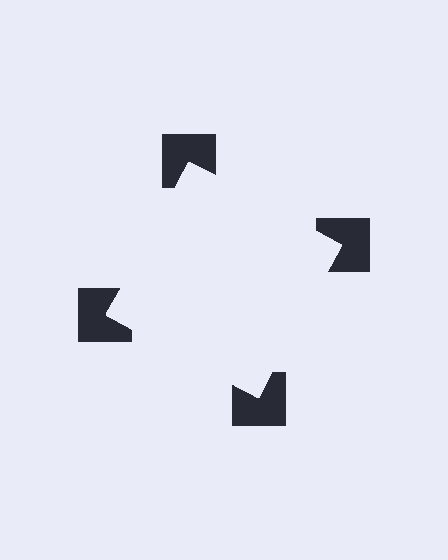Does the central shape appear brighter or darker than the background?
It typically appears slightly brighter than the background, even though no actual brightness change is drawn.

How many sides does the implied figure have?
4 sides.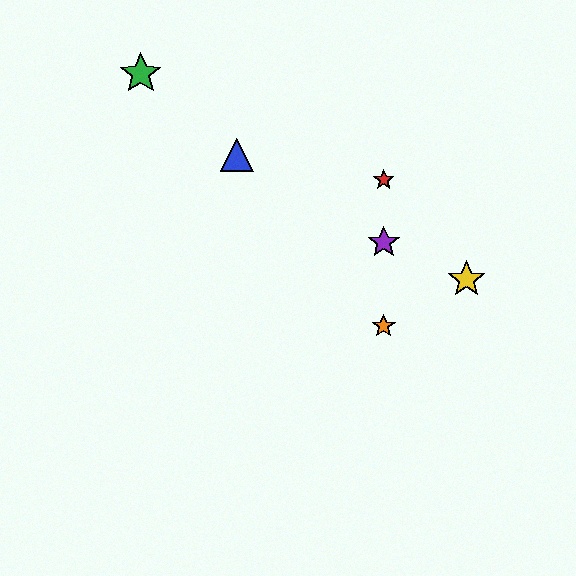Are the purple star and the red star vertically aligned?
Yes, both are at x≈384.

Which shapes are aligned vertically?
The red star, the purple star, the orange star are aligned vertically.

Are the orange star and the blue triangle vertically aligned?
No, the orange star is at x≈384 and the blue triangle is at x≈237.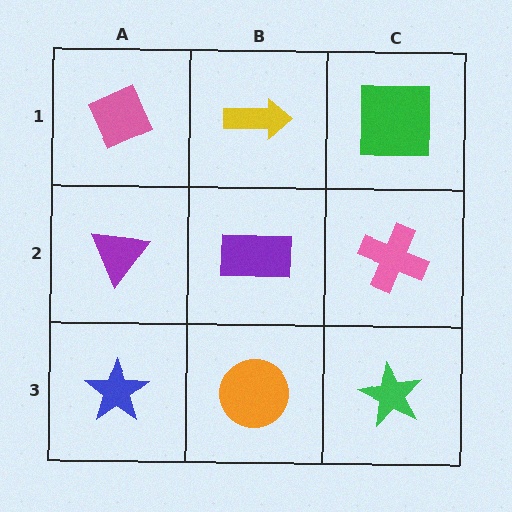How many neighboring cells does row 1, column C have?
2.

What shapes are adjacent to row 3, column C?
A pink cross (row 2, column C), an orange circle (row 3, column B).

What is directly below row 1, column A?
A purple triangle.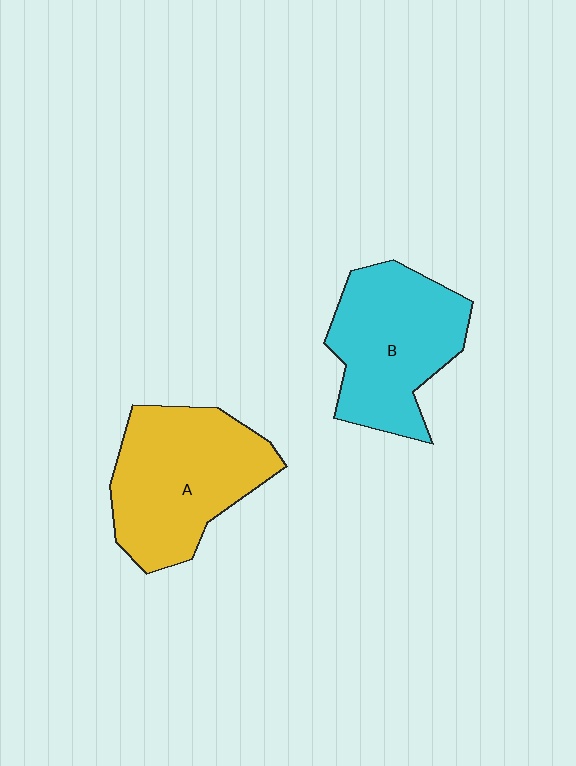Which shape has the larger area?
Shape A (yellow).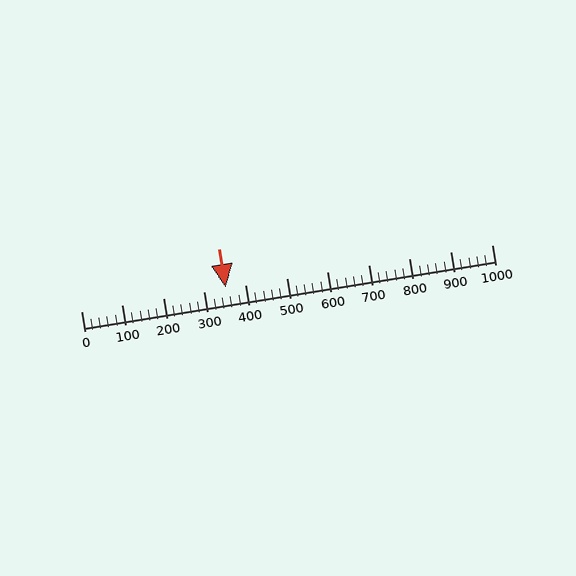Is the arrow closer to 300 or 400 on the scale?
The arrow is closer to 400.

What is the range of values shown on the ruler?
The ruler shows values from 0 to 1000.